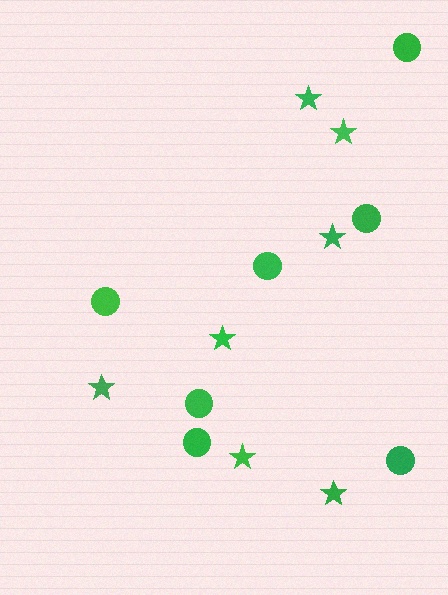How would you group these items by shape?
There are 2 groups: one group of stars (7) and one group of circles (7).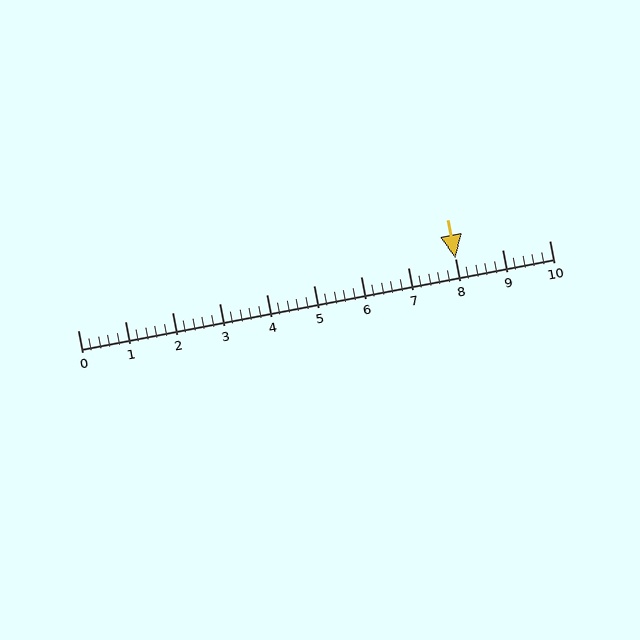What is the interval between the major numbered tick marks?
The major tick marks are spaced 1 units apart.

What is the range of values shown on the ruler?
The ruler shows values from 0 to 10.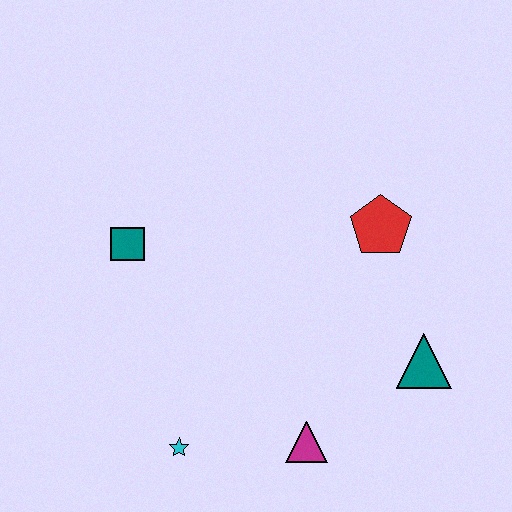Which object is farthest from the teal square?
The teal triangle is farthest from the teal square.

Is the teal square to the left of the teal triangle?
Yes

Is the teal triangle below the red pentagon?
Yes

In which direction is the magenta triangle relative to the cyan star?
The magenta triangle is to the right of the cyan star.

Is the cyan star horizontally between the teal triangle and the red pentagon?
No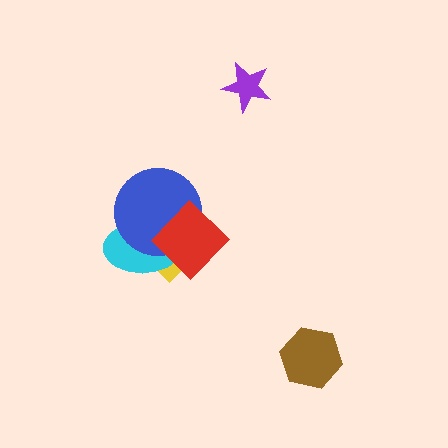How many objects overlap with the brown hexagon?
0 objects overlap with the brown hexagon.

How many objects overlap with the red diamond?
3 objects overlap with the red diamond.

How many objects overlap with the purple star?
0 objects overlap with the purple star.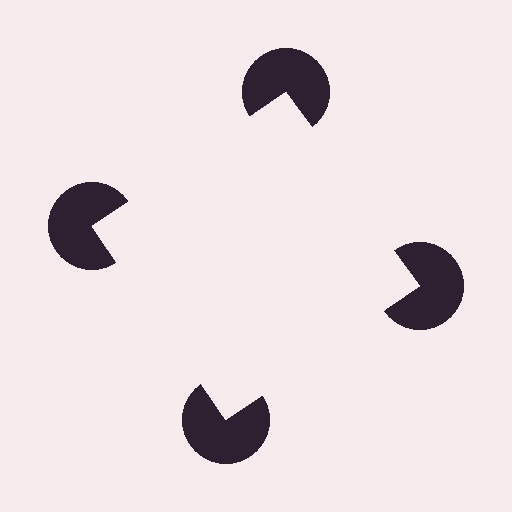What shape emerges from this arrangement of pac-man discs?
An illusory square — its edges are inferred from the aligned wedge cuts in the pac-man discs, not physically drawn.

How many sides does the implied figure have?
4 sides.